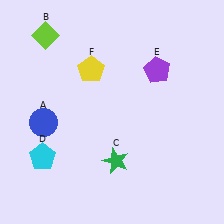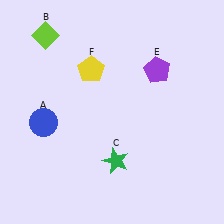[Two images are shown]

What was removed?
The cyan pentagon (D) was removed in Image 2.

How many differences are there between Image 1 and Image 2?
There is 1 difference between the two images.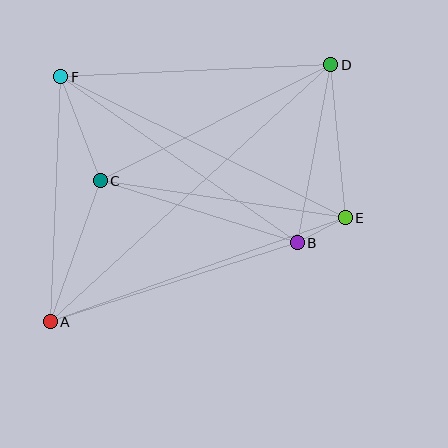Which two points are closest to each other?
Points B and E are closest to each other.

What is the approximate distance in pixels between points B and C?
The distance between B and C is approximately 207 pixels.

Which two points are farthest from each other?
Points A and D are farthest from each other.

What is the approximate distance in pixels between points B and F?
The distance between B and F is approximately 289 pixels.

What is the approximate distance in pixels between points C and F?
The distance between C and F is approximately 111 pixels.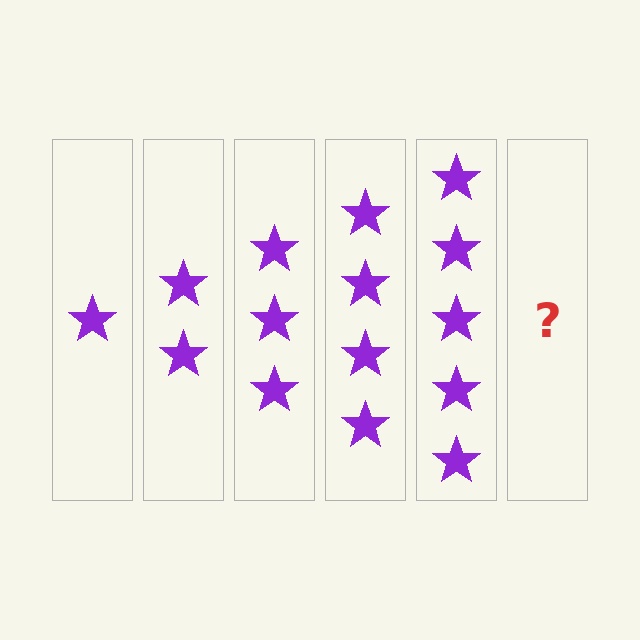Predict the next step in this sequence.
The next step is 6 stars.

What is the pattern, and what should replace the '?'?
The pattern is that each step adds one more star. The '?' should be 6 stars.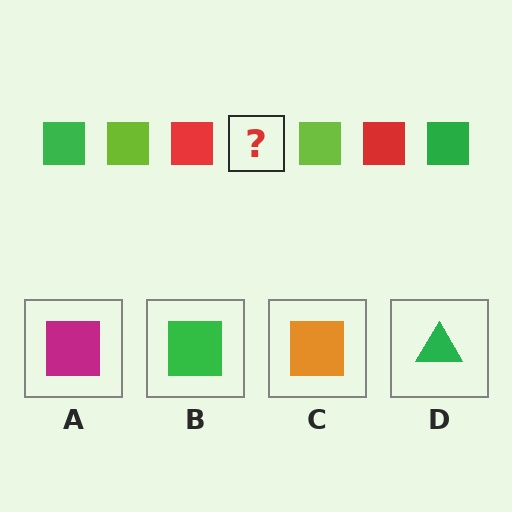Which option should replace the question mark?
Option B.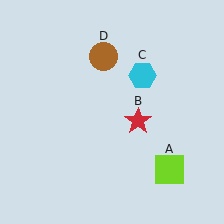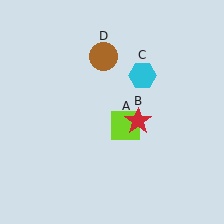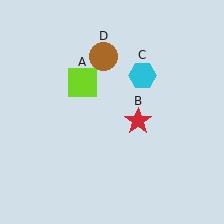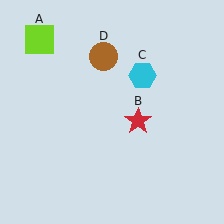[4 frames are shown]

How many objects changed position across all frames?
1 object changed position: lime square (object A).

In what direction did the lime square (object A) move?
The lime square (object A) moved up and to the left.